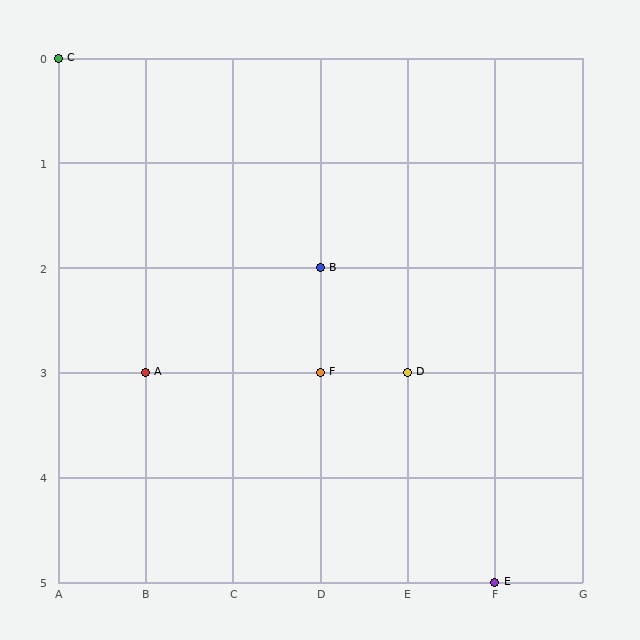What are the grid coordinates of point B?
Point B is at grid coordinates (D, 2).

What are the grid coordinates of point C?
Point C is at grid coordinates (A, 0).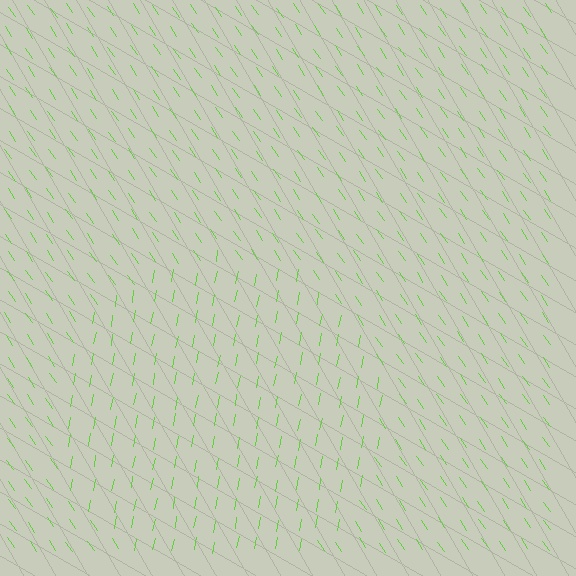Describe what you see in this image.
The image is filled with small lime line segments. A circle region in the image has lines oriented differently from the surrounding lines, creating a visible texture boundary.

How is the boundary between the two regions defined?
The boundary is defined purely by a change in line orientation (approximately 45 degrees difference). All lines are the same color and thickness.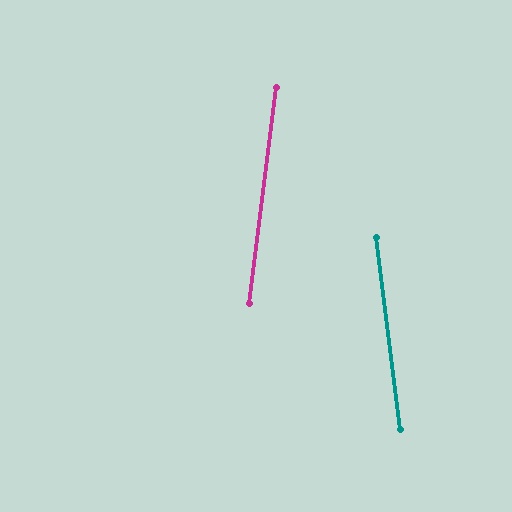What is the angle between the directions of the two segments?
Approximately 14 degrees.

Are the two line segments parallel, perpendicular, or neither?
Neither parallel nor perpendicular — they differ by about 14°.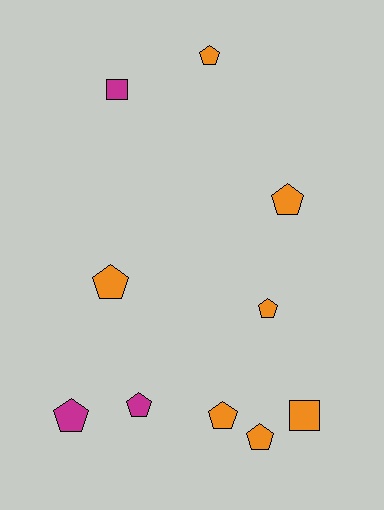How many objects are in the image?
There are 10 objects.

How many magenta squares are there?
There is 1 magenta square.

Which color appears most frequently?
Orange, with 7 objects.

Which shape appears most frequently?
Pentagon, with 8 objects.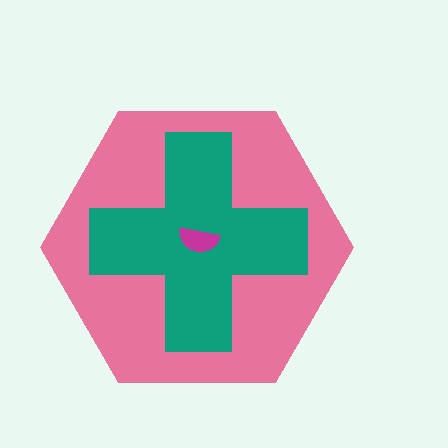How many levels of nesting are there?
3.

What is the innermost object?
The magenta semicircle.